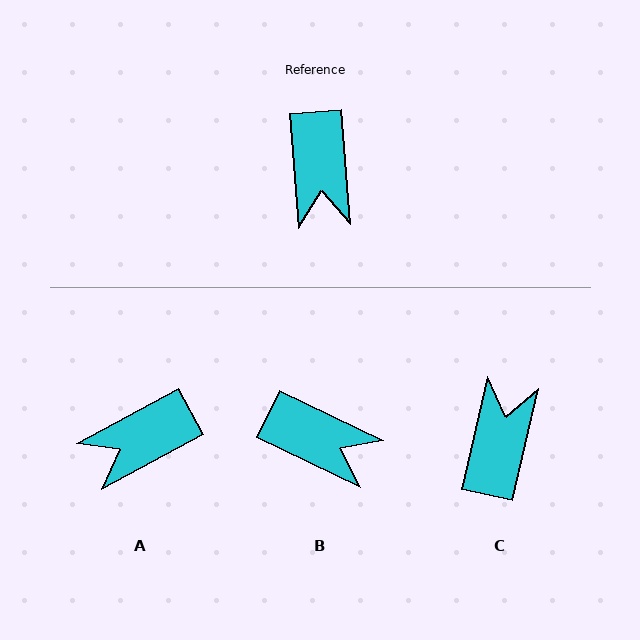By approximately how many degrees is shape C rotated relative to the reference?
Approximately 163 degrees counter-clockwise.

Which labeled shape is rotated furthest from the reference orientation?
C, about 163 degrees away.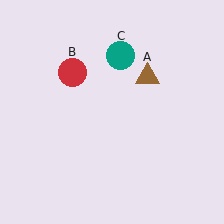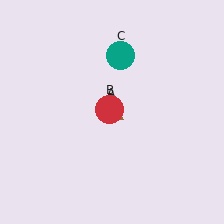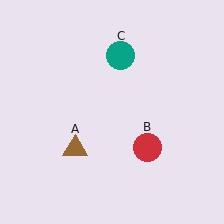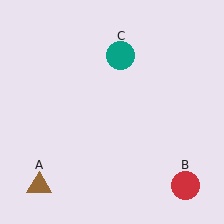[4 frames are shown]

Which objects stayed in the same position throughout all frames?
Teal circle (object C) remained stationary.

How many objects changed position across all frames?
2 objects changed position: brown triangle (object A), red circle (object B).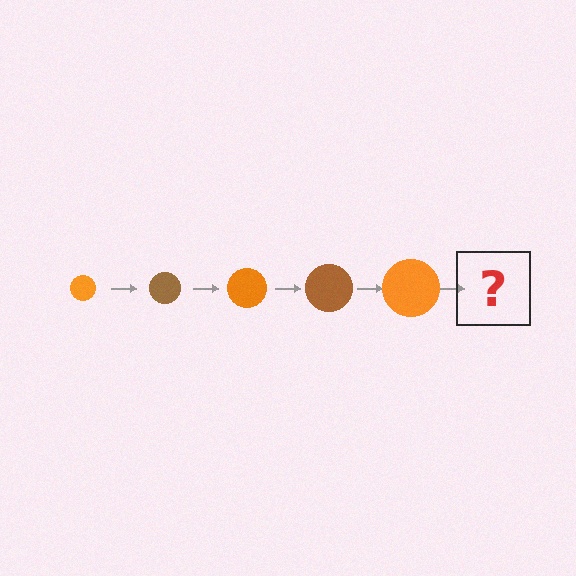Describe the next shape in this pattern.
It should be a brown circle, larger than the previous one.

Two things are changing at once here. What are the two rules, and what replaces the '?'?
The two rules are that the circle grows larger each step and the color cycles through orange and brown. The '?' should be a brown circle, larger than the previous one.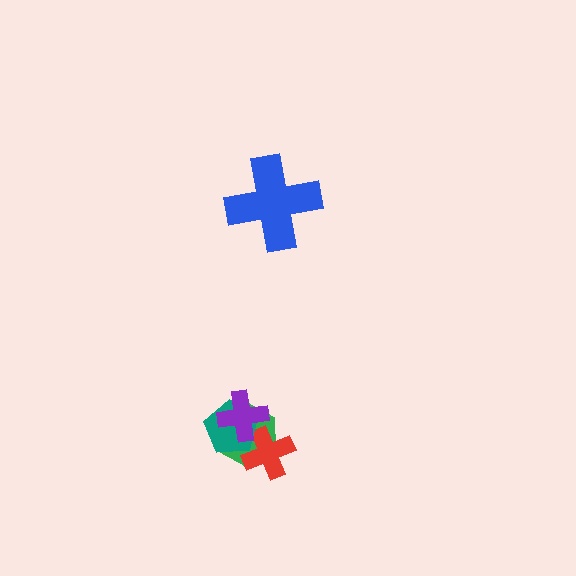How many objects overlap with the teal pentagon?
3 objects overlap with the teal pentagon.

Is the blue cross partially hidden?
No, no other shape covers it.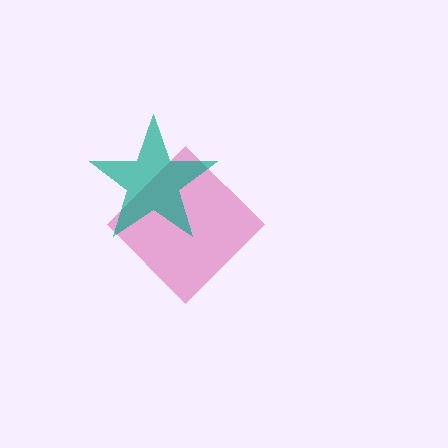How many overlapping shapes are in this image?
There are 2 overlapping shapes in the image.